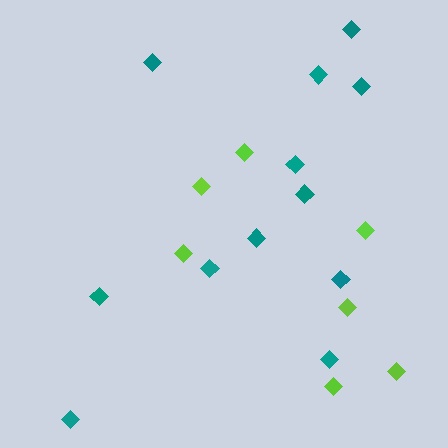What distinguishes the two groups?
There are 2 groups: one group of lime diamonds (7) and one group of teal diamonds (12).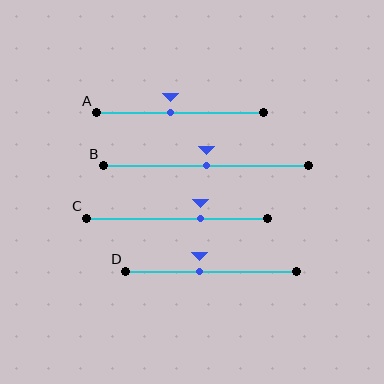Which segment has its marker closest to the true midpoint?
Segment B has its marker closest to the true midpoint.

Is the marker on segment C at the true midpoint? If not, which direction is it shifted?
No, the marker on segment C is shifted to the right by about 13% of the segment length.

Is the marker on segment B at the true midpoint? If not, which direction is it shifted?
Yes, the marker on segment B is at the true midpoint.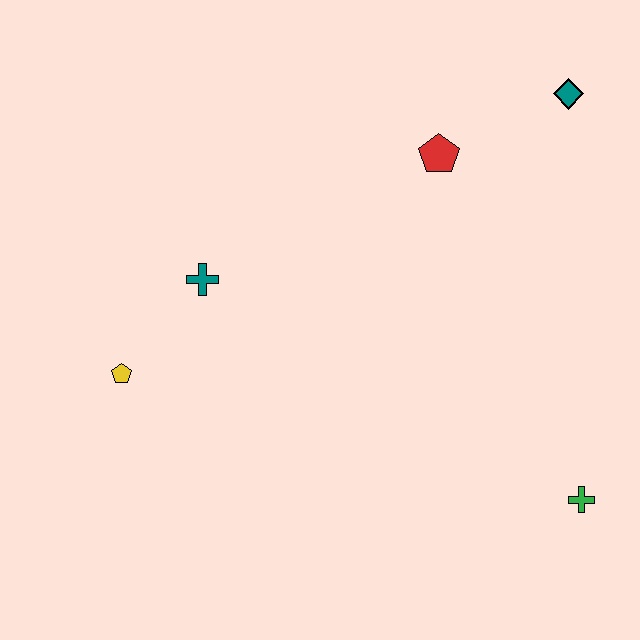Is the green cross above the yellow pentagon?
No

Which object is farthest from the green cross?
The yellow pentagon is farthest from the green cross.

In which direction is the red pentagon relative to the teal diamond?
The red pentagon is to the left of the teal diamond.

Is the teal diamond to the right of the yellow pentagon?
Yes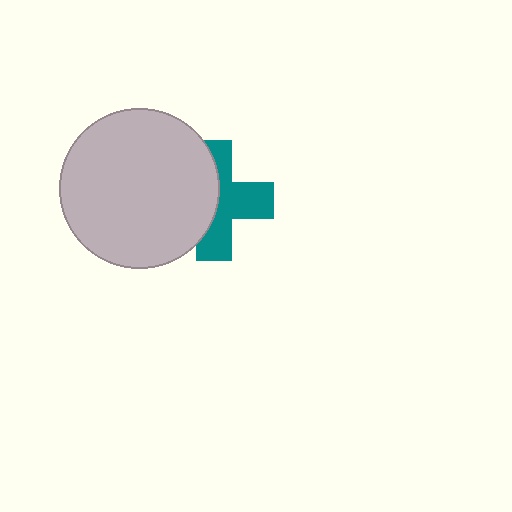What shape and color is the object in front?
The object in front is a light gray circle.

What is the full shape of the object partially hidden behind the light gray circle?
The partially hidden object is a teal cross.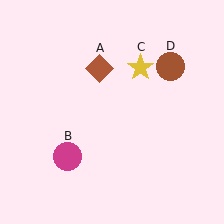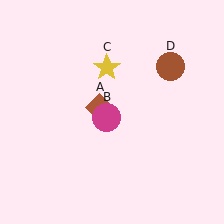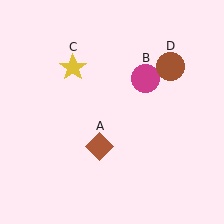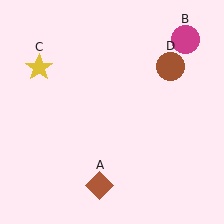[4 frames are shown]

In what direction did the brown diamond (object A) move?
The brown diamond (object A) moved down.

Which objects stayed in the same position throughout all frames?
Brown circle (object D) remained stationary.